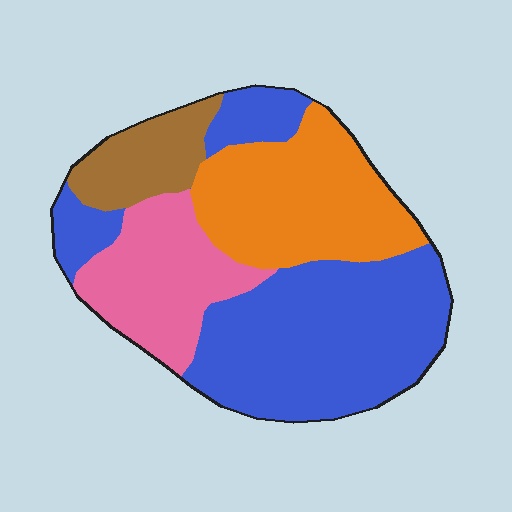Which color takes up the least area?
Brown, at roughly 10%.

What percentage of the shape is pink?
Pink takes up about one fifth (1/5) of the shape.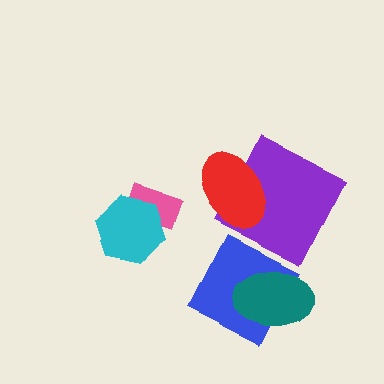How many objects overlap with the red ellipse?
1 object overlaps with the red ellipse.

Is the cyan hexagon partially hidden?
No, no other shape covers it.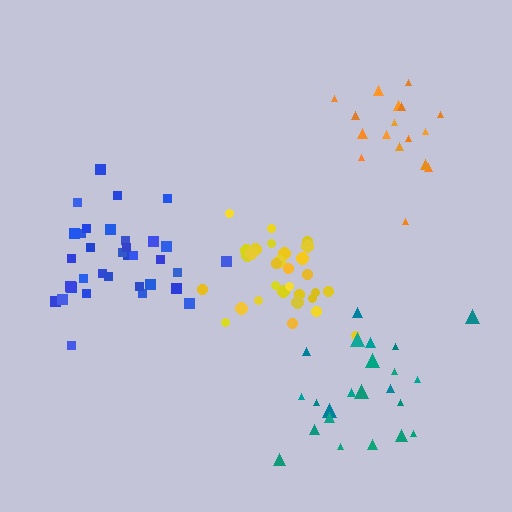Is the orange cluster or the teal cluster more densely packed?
Orange.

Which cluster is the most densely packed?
Yellow.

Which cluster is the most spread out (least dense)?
Teal.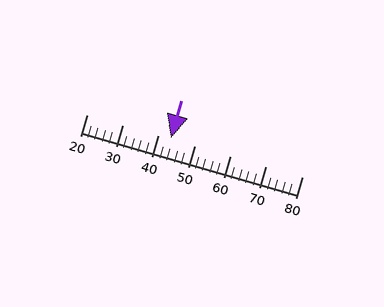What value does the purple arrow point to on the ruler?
The purple arrow points to approximately 43.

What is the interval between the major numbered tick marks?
The major tick marks are spaced 10 units apart.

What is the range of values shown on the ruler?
The ruler shows values from 20 to 80.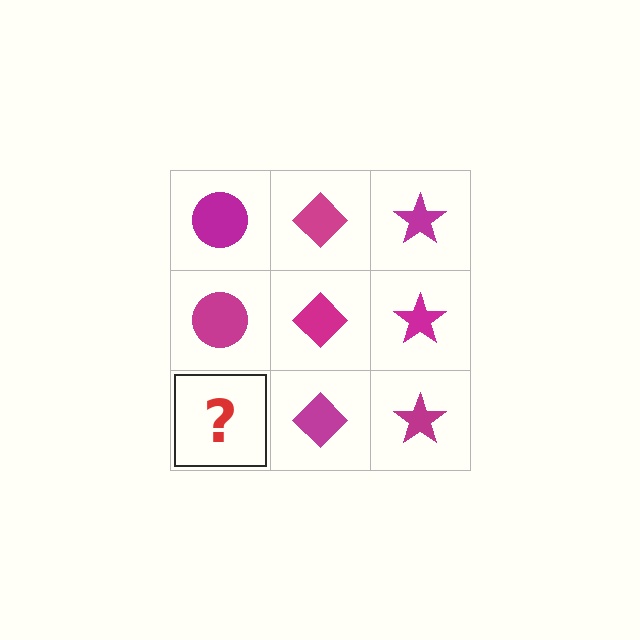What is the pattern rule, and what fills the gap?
The rule is that each column has a consistent shape. The gap should be filled with a magenta circle.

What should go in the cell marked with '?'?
The missing cell should contain a magenta circle.